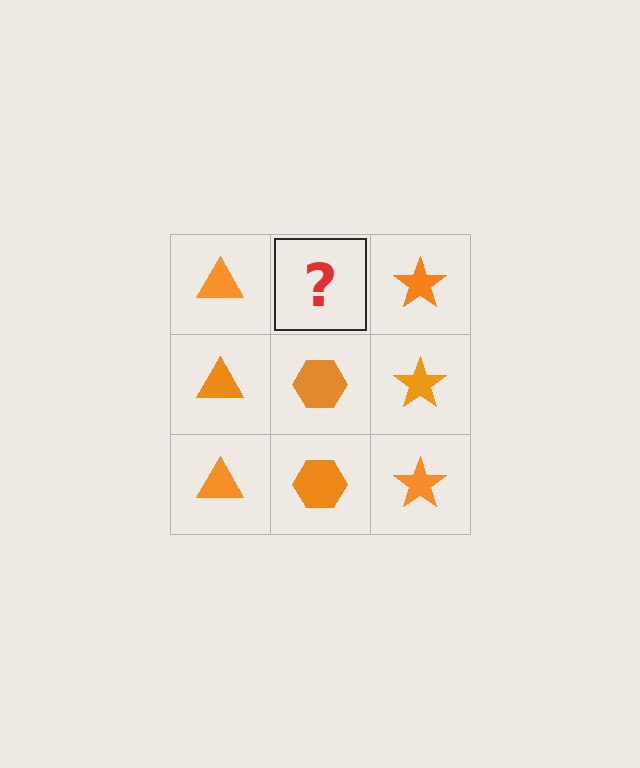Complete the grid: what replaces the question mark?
The question mark should be replaced with an orange hexagon.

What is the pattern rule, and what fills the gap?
The rule is that each column has a consistent shape. The gap should be filled with an orange hexagon.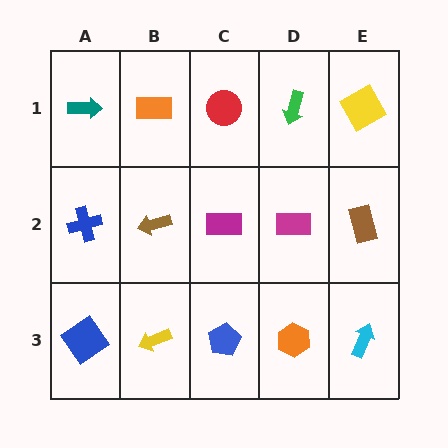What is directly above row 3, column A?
A blue cross.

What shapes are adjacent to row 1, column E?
A brown rectangle (row 2, column E), a green arrow (row 1, column D).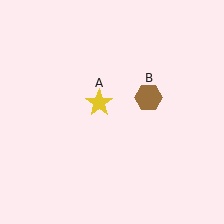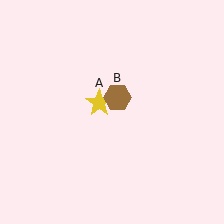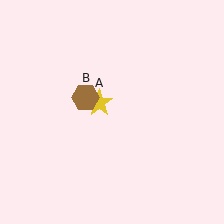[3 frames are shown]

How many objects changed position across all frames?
1 object changed position: brown hexagon (object B).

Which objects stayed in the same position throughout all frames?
Yellow star (object A) remained stationary.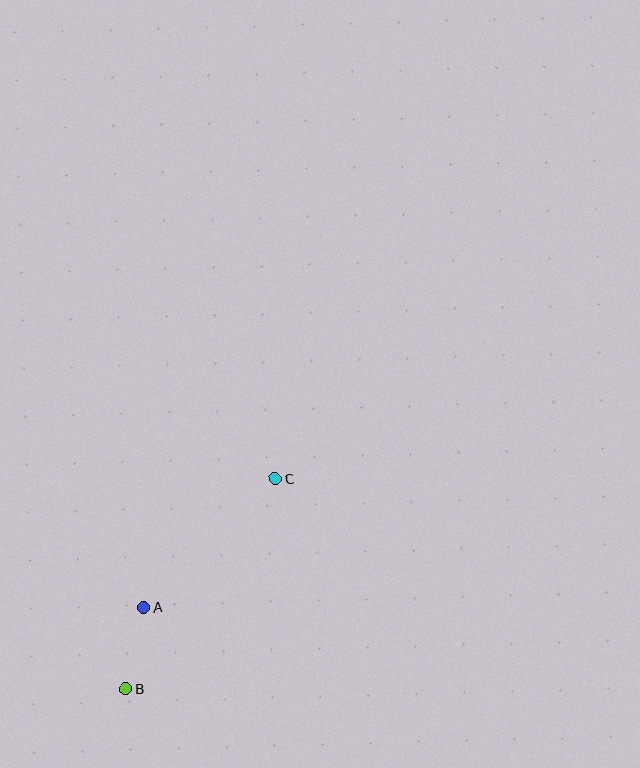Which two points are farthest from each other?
Points B and C are farthest from each other.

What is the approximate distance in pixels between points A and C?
The distance between A and C is approximately 184 pixels.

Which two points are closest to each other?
Points A and B are closest to each other.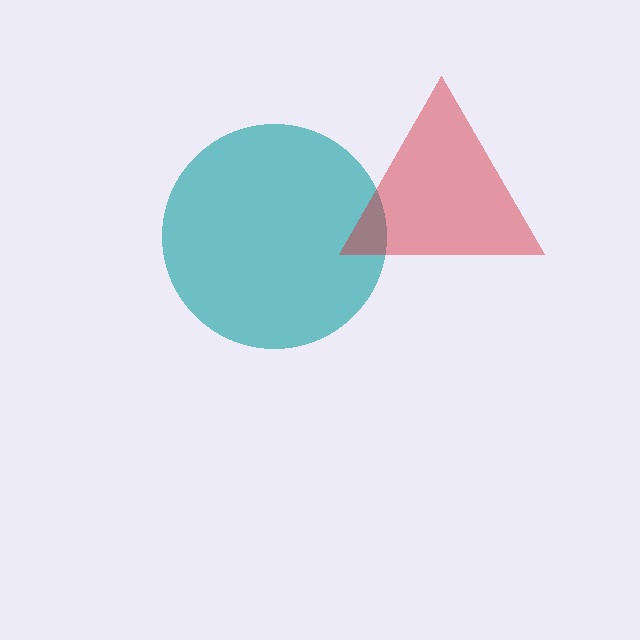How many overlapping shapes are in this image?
There are 2 overlapping shapes in the image.